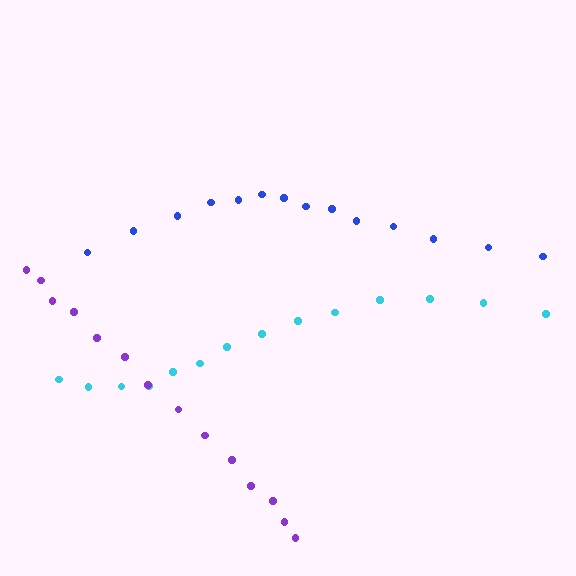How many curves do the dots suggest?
There are 3 distinct paths.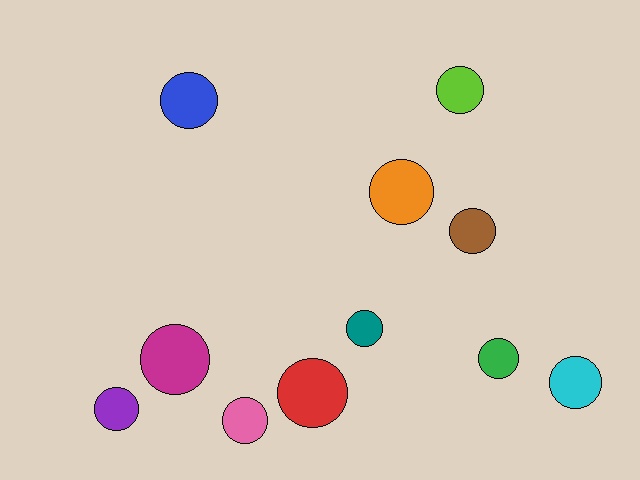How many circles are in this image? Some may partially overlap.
There are 11 circles.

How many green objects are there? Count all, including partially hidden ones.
There is 1 green object.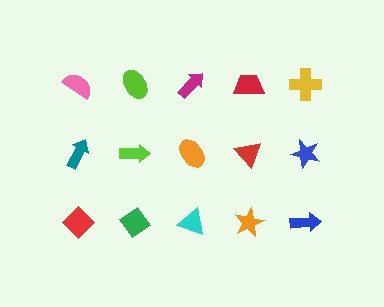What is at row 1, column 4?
A red trapezoid.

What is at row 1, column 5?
A yellow cross.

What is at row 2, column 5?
A blue star.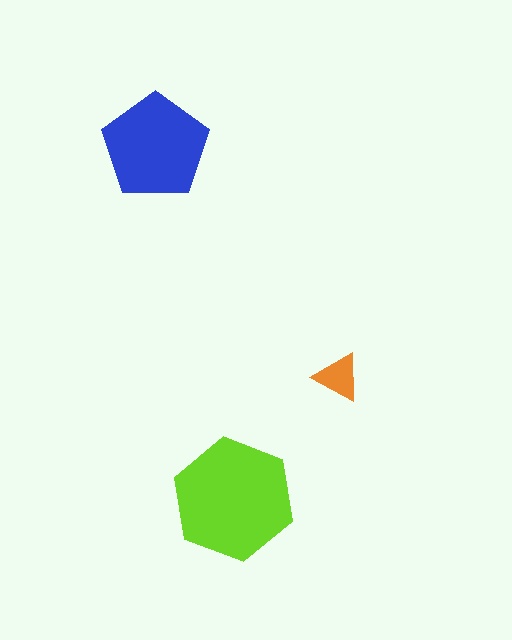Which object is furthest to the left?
The blue pentagon is leftmost.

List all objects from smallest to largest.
The orange triangle, the blue pentagon, the lime hexagon.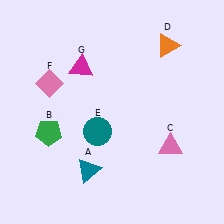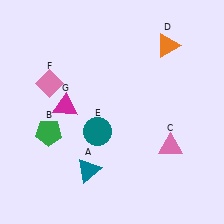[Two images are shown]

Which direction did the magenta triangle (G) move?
The magenta triangle (G) moved down.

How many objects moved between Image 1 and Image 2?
1 object moved between the two images.